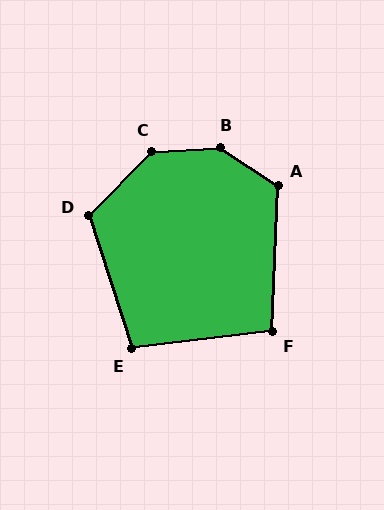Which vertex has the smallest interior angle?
F, at approximately 99 degrees.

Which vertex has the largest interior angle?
B, at approximately 144 degrees.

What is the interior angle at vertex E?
Approximately 101 degrees (obtuse).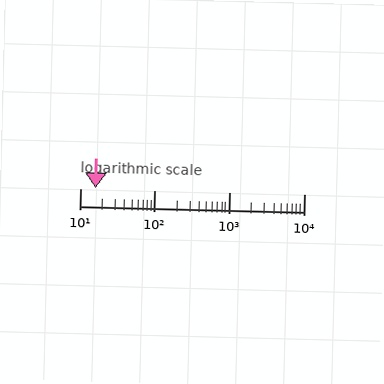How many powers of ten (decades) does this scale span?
The scale spans 3 decades, from 10 to 10000.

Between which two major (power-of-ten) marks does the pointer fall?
The pointer is between 10 and 100.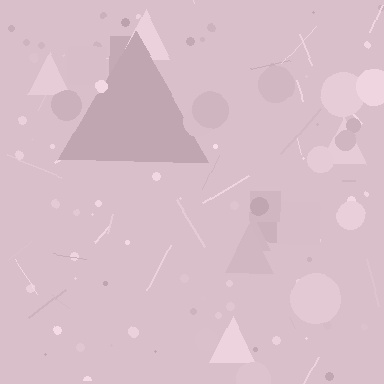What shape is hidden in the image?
A triangle is hidden in the image.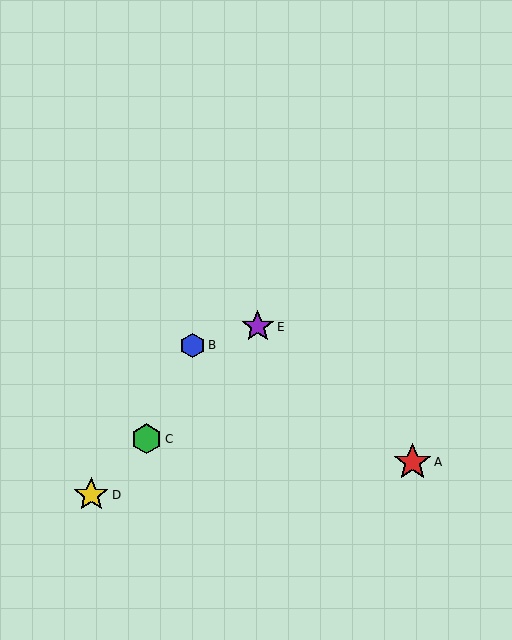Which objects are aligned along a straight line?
Objects C, D, E are aligned along a straight line.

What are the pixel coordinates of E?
Object E is at (258, 327).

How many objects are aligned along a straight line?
3 objects (C, D, E) are aligned along a straight line.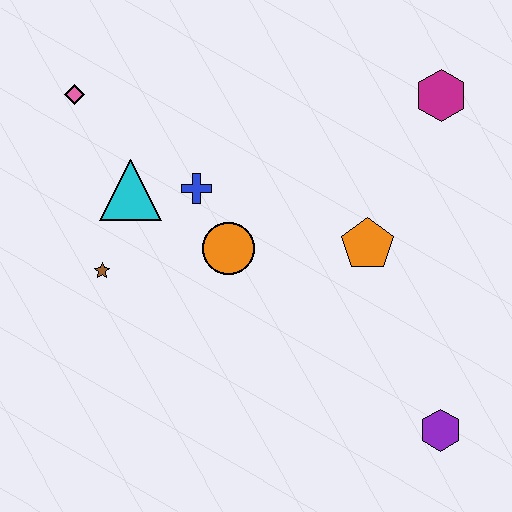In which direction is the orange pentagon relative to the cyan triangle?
The orange pentagon is to the right of the cyan triangle.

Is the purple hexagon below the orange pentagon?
Yes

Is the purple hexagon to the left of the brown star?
No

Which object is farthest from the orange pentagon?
The pink diamond is farthest from the orange pentagon.